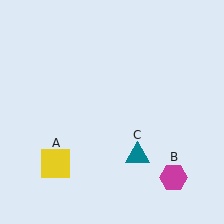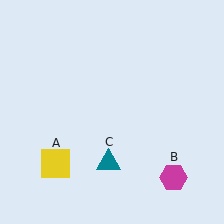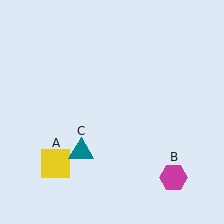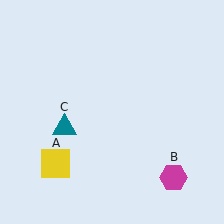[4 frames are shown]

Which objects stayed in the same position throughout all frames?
Yellow square (object A) and magenta hexagon (object B) remained stationary.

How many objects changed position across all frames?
1 object changed position: teal triangle (object C).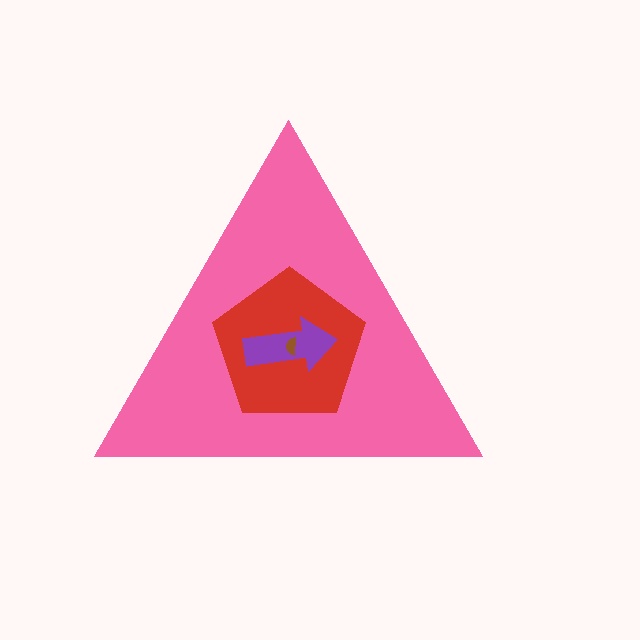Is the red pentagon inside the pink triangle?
Yes.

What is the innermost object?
The brown semicircle.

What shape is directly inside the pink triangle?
The red pentagon.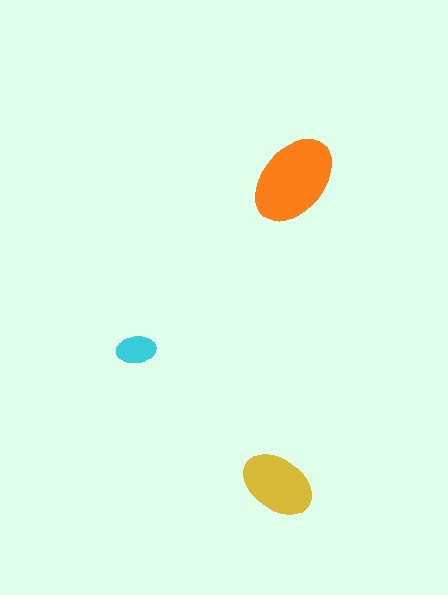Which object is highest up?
The orange ellipse is topmost.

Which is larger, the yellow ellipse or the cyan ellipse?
The yellow one.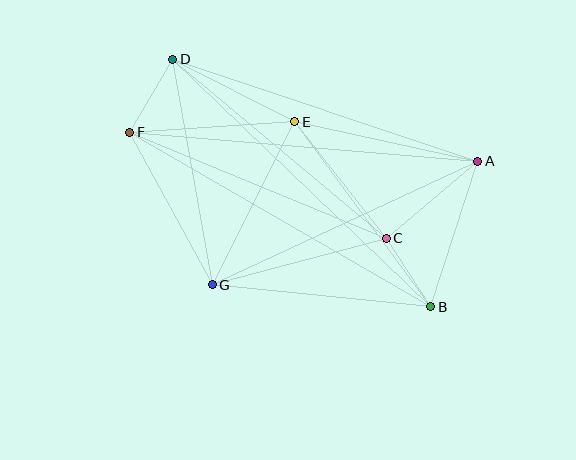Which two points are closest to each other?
Points B and C are closest to each other.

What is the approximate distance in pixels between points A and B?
The distance between A and B is approximately 153 pixels.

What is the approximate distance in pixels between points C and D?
The distance between C and D is approximately 279 pixels.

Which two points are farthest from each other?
Points B and D are farthest from each other.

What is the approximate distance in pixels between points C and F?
The distance between C and F is approximately 277 pixels.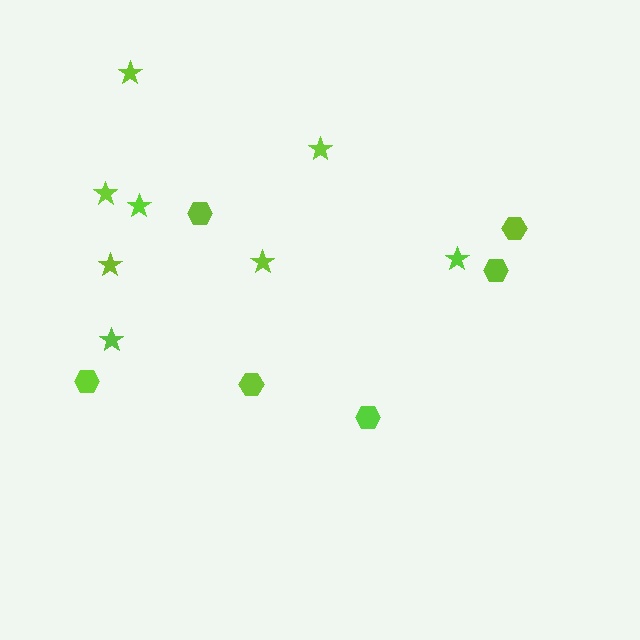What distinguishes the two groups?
There are 2 groups: one group of stars (8) and one group of hexagons (6).